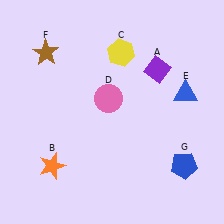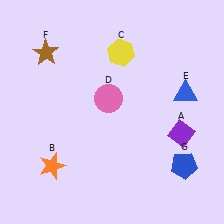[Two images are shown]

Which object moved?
The purple diamond (A) moved down.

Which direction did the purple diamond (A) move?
The purple diamond (A) moved down.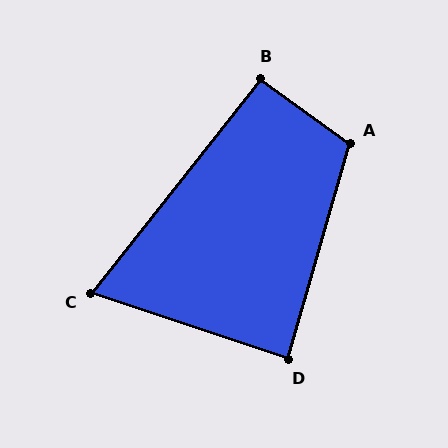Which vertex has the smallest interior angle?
C, at approximately 70 degrees.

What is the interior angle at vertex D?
Approximately 87 degrees (approximately right).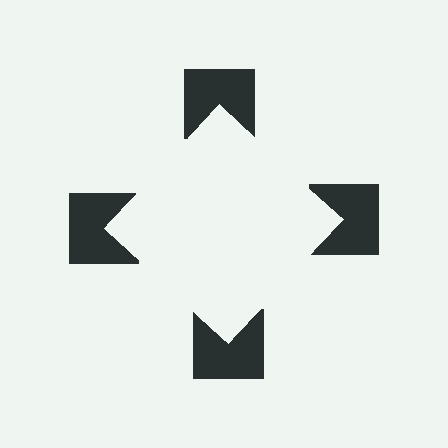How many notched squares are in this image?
There are 4 — one at each vertex of the illusory square.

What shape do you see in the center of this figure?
An illusory square — its edges are inferred from the aligned wedge cuts in the notched squares, not physically drawn.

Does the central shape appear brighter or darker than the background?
It typically appears slightly brighter than the background, even though no actual brightness change is drawn.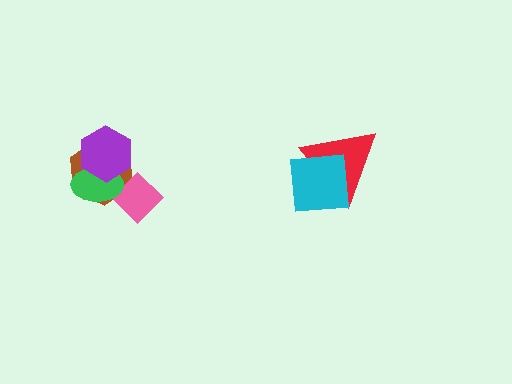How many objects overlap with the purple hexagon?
2 objects overlap with the purple hexagon.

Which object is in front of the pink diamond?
The green ellipse is in front of the pink diamond.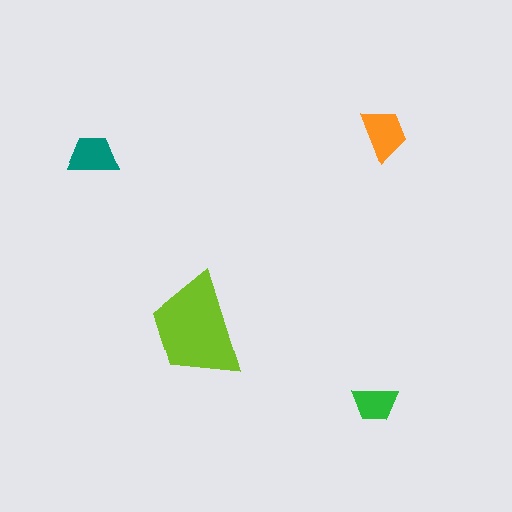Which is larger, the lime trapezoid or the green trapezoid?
The lime one.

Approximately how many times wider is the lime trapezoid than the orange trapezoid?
About 2 times wider.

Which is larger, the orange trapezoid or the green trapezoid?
The orange one.